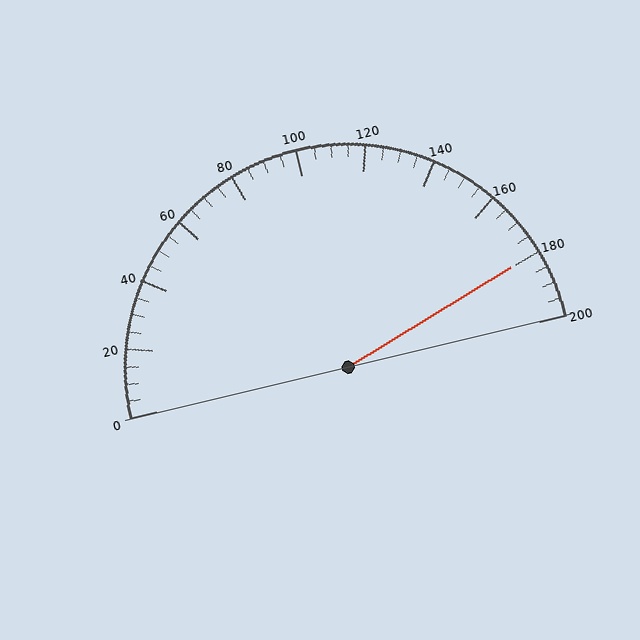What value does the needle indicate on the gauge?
The needle indicates approximately 180.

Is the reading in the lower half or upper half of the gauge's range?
The reading is in the upper half of the range (0 to 200).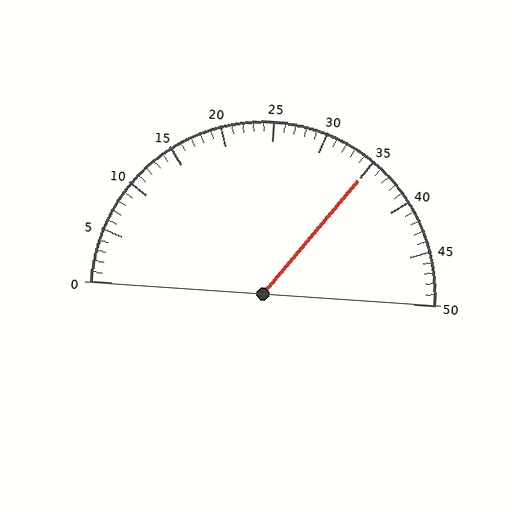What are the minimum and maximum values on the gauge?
The gauge ranges from 0 to 50.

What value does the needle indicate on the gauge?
The needle indicates approximately 35.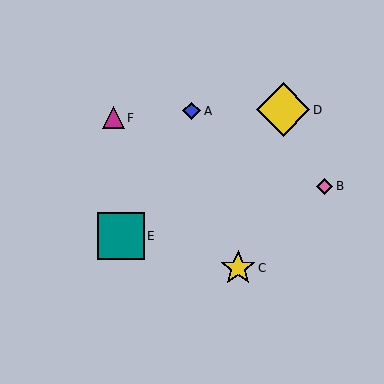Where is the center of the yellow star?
The center of the yellow star is at (238, 268).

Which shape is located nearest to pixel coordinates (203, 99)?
The blue diamond (labeled A) at (192, 111) is nearest to that location.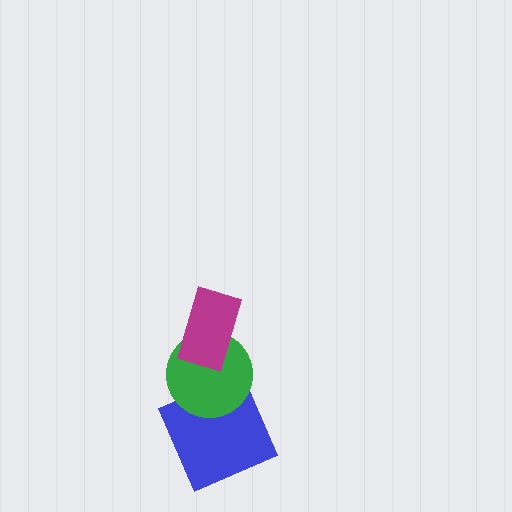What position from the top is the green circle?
The green circle is 2nd from the top.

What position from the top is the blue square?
The blue square is 3rd from the top.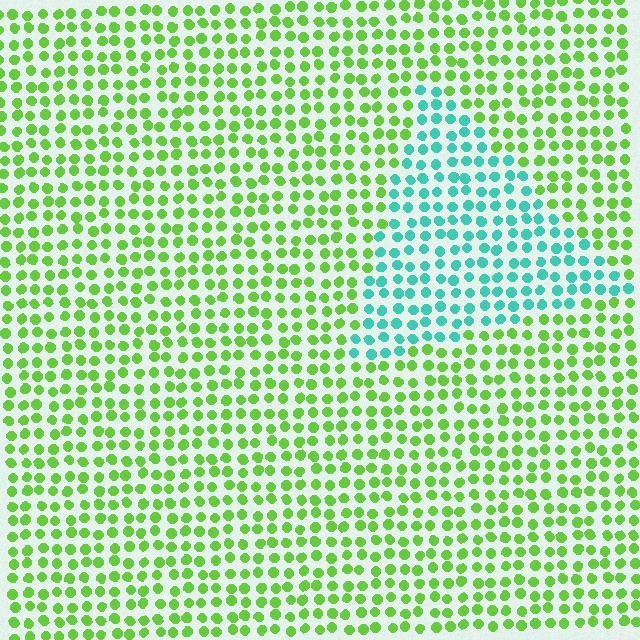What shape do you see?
I see a triangle.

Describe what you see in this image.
The image is filled with small lime elements in a uniform arrangement. A triangle-shaped region is visible where the elements are tinted to a slightly different hue, forming a subtle color boundary.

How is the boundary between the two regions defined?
The boundary is defined purely by a slight shift in hue (about 66 degrees). Spacing, size, and orientation are identical on both sides.